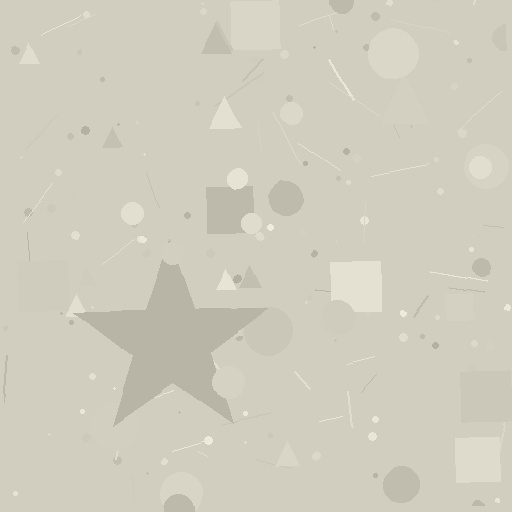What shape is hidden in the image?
A star is hidden in the image.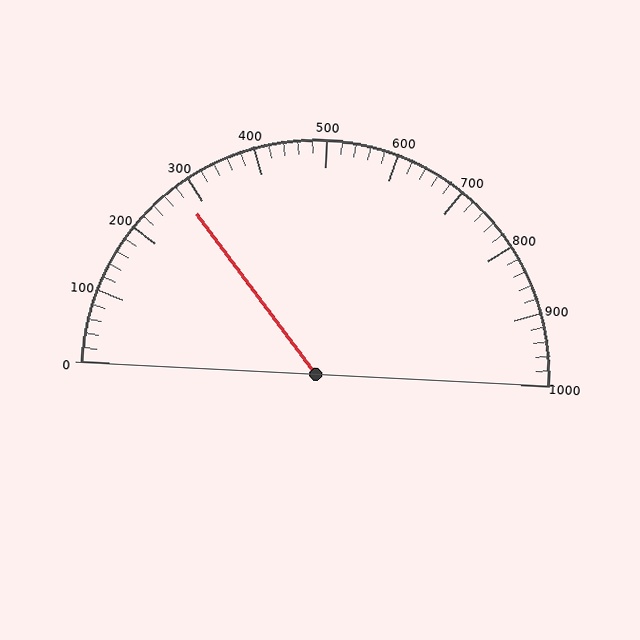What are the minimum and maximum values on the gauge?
The gauge ranges from 0 to 1000.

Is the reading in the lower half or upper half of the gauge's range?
The reading is in the lower half of the range (0 to 1000).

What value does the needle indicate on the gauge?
The needle indicates approximately 280.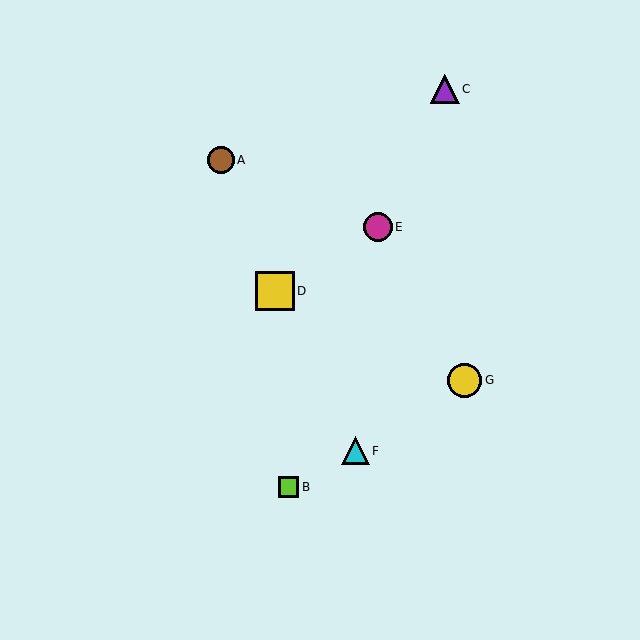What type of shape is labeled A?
Shape A is a brown circle.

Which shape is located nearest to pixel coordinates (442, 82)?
The purple triangle (labeled C) at (445, 89) is nearest to that location.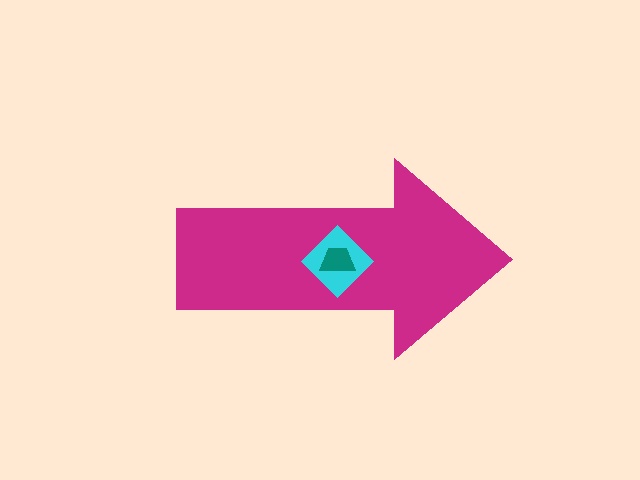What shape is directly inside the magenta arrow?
The cyan diamond.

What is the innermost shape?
The teal trapezoid.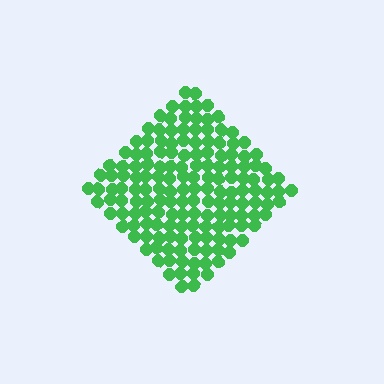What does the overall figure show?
The overall figure shows a diamond.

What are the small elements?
The small elements are circles.